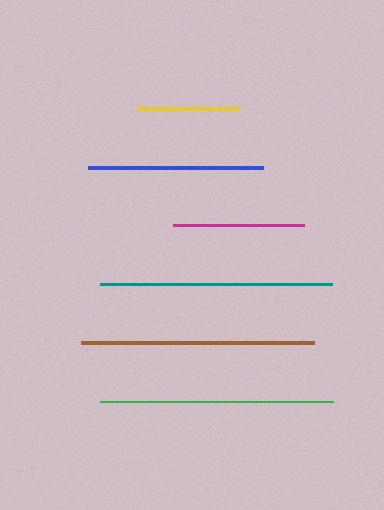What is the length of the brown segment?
The brown segment is approximately 233 pixels long.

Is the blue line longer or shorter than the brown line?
The brown line is longer than the blue line.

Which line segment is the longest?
The brown line is the longest at approximately 233 pixels.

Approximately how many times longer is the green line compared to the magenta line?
The green line is approximately 1.8 times the length of the magenta line.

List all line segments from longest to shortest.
From longest to shortest: brown, teal, green, blue, magenta, yellow.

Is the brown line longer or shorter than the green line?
The brown line is longer than the green line.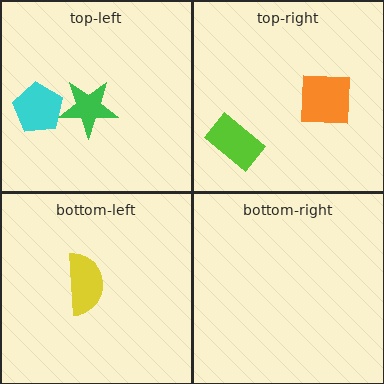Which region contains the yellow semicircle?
The bottom-left region.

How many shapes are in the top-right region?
2.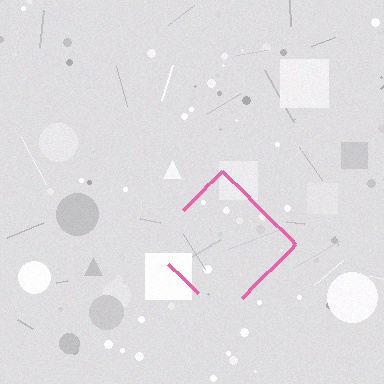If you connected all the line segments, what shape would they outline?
They would outline a diamond.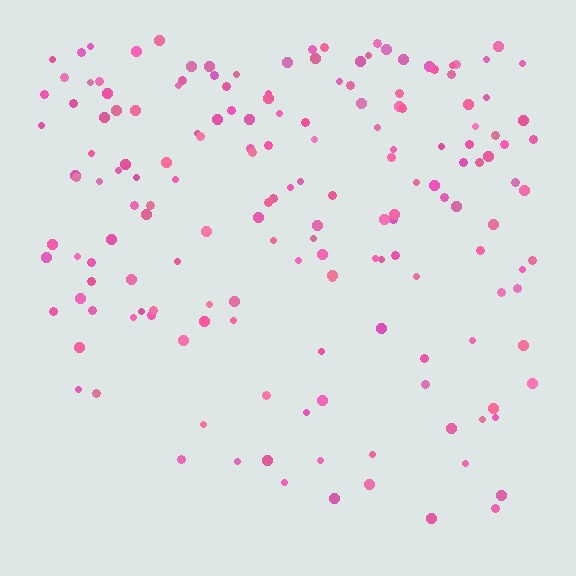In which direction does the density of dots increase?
From bottom to top, with the top side densest.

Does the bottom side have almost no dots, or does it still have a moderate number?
Still a moderate number, just noticeably fewer than the top.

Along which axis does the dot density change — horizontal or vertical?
Vertical.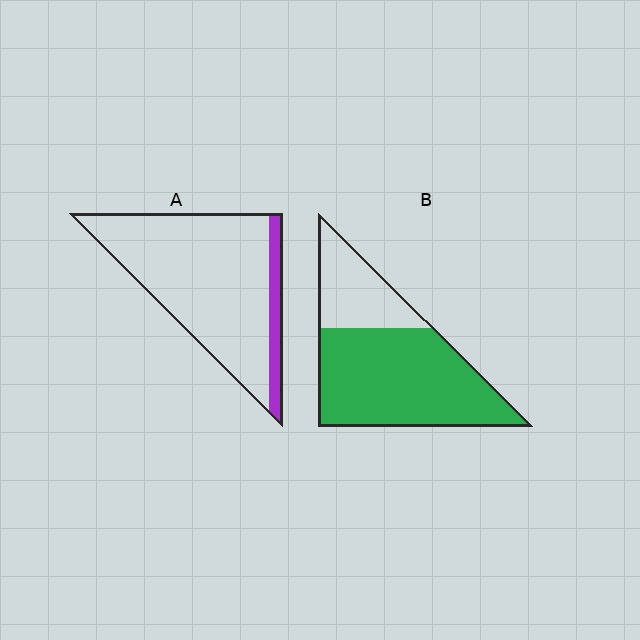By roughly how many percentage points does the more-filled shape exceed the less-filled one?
By roughly 60 percentage points (B over A).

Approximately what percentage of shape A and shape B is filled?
A is approximately 15% and B is approximately 70%.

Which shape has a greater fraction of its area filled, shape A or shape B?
Shape B.